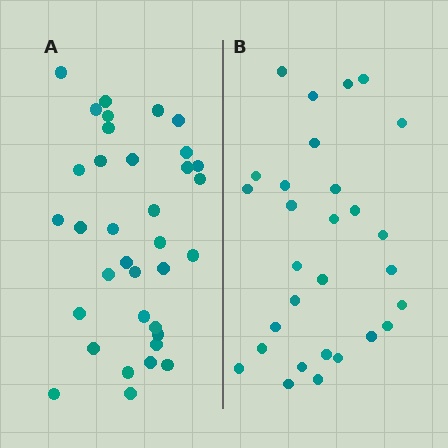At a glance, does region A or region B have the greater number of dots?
Region A (the left region) has more dots.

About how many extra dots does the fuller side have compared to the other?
Region A has about 6 more dots than region B.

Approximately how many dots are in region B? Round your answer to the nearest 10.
About 30 dots. (The exact count is 29, which rounds to 30.)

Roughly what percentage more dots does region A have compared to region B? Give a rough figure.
About 20% more.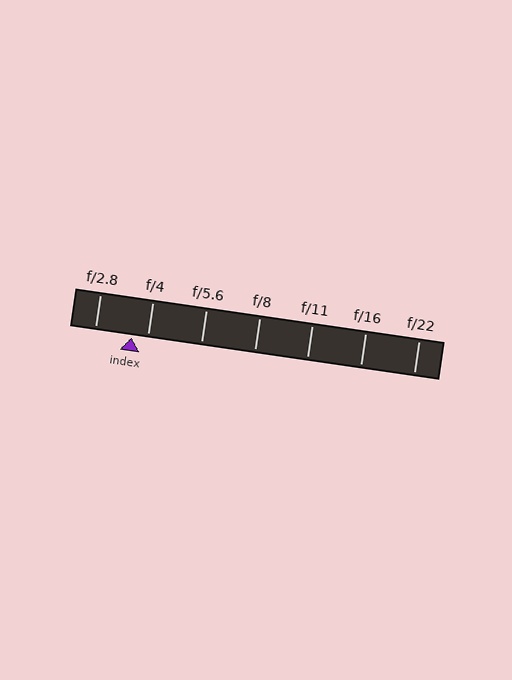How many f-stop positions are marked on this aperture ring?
There are 7 f-stop positions marked.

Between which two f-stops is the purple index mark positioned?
The index mark is between f/2.8 and f/4.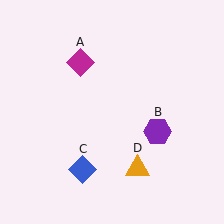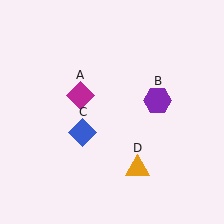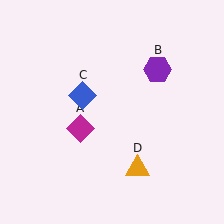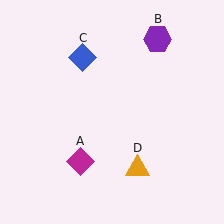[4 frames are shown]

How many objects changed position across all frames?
3 objects changed position: magenta diamond (object A), purple hexagon (object B), blue diamond (object C).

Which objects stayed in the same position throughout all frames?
Orange triangle (object D) remained stationary.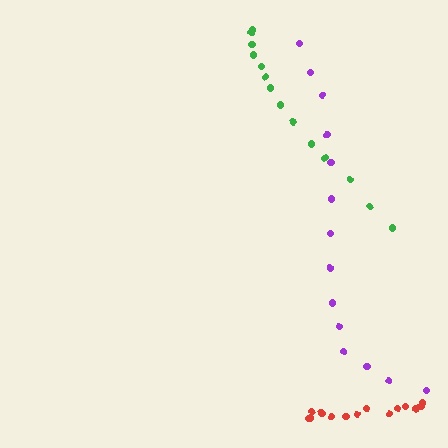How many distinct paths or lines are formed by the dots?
There are 3 distinct paths.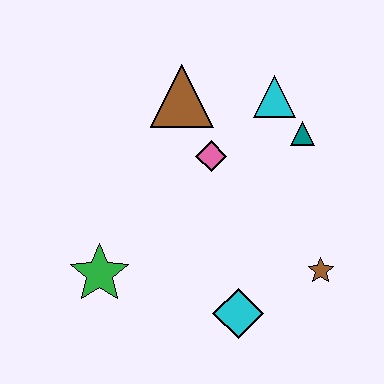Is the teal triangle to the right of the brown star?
No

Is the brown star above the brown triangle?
No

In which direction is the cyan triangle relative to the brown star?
The cyan triangle is above the brown star.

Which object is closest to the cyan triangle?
The teal triangle is closest to the cyan triangle.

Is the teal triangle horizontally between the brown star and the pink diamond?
Yes